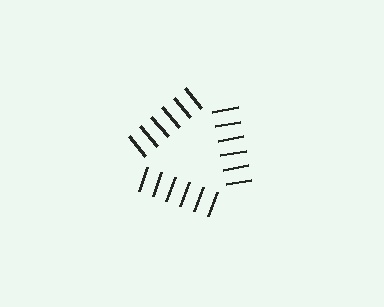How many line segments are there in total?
18 — 6 along each of the 3 edges.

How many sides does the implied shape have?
3 sides — the line-ends trace a triangle.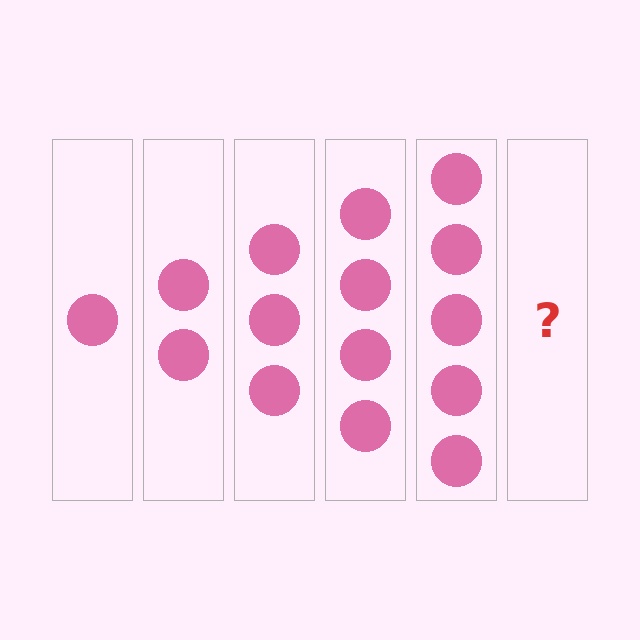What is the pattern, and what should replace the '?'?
The pattern is that each step adds one more circle. The '?' should be 6 circles.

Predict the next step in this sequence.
The next step is 6 circles.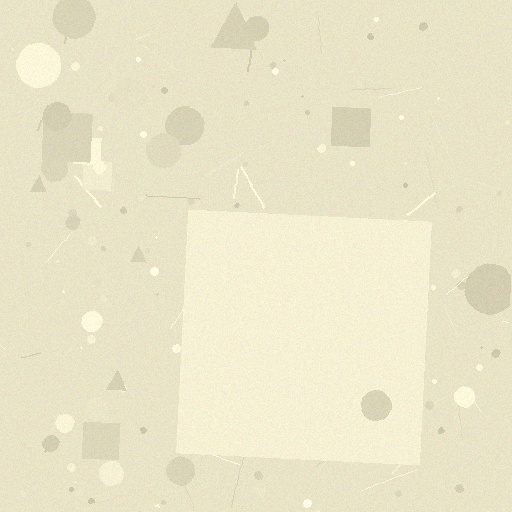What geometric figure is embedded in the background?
A square is embedded in the background.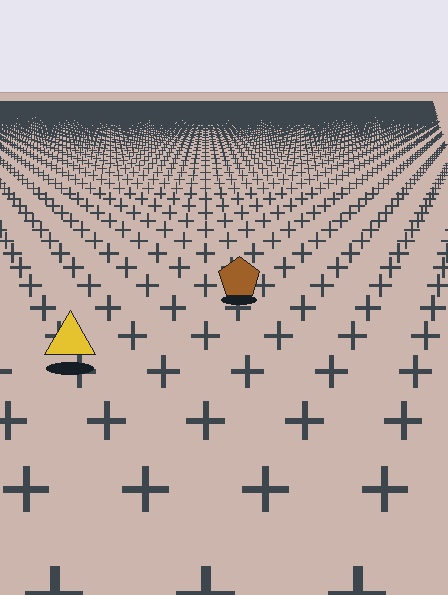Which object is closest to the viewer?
The yellow triangle is closest. The texture marks near it are larger and more spread out.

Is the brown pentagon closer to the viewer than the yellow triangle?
No. The yellow triangle is closer — you can tell from the texture gradient: the ground texture is coarser near it.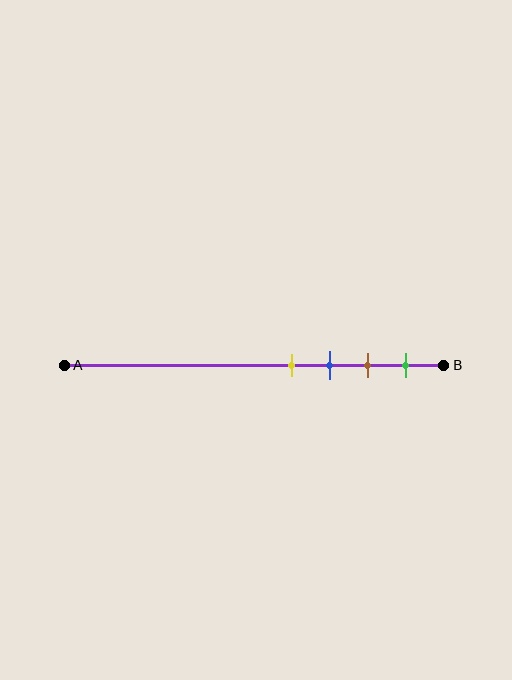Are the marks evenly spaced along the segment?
Yes, the marks are approximately evenly spaced.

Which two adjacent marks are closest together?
The yellow and blue marks are the closest adjacent pair.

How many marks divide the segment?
There are 4 marks dividing the segment.